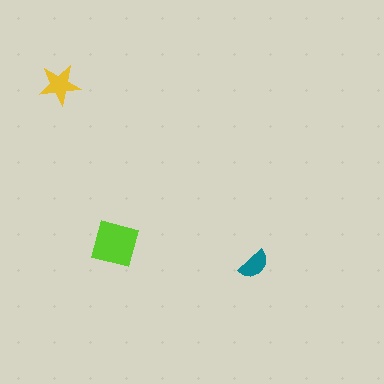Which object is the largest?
The lime diamond.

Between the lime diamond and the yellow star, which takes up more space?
The lime diamond.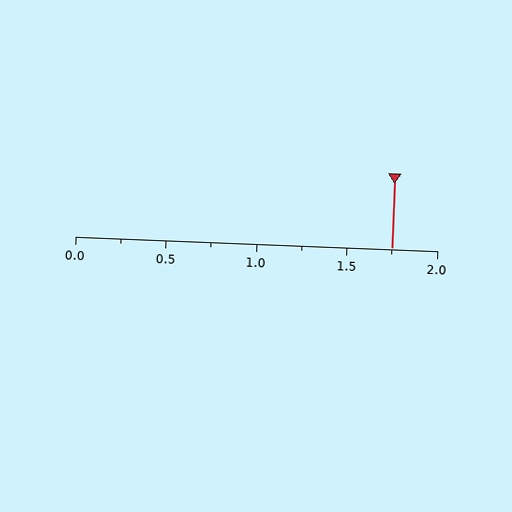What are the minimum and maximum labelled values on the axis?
The axis runs from 0.0 to 2.0.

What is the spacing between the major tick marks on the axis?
The major ticks are spaced 0.5 apart.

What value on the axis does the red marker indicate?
The marker indicates approximately 1.75.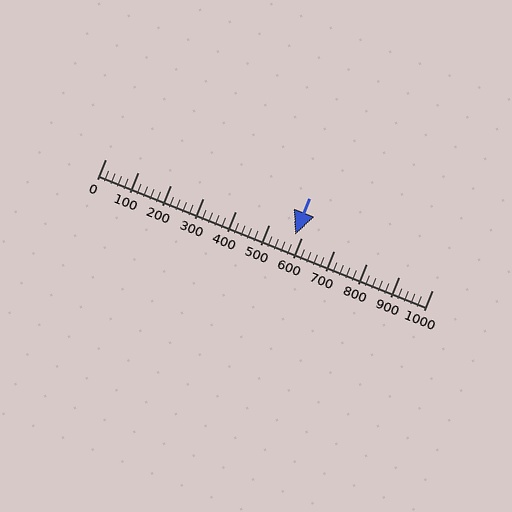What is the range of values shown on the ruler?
The ruler shows values from 0 to 1000.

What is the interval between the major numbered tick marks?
The major tick marks are spaced 100 units apart.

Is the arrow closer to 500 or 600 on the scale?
The arrow is closer to 600.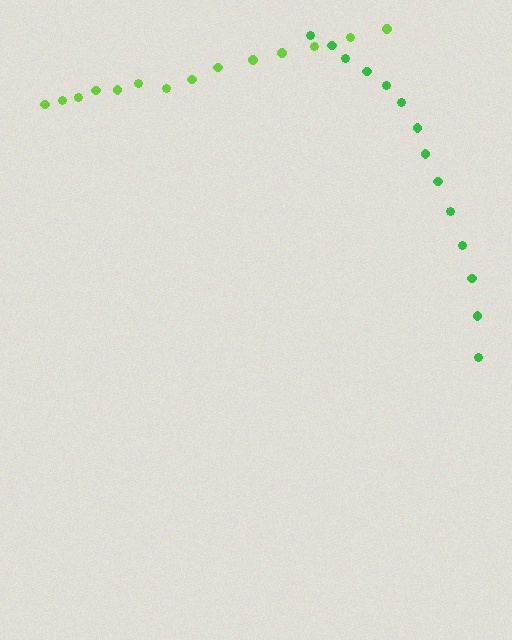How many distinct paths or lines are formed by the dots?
There are 2 distinct paths.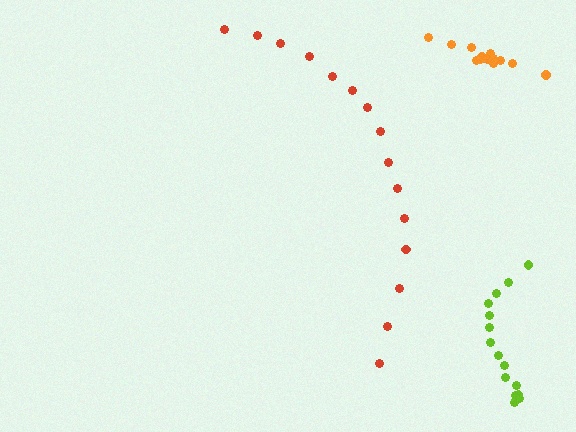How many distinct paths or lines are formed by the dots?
There are 3 distinct paths.